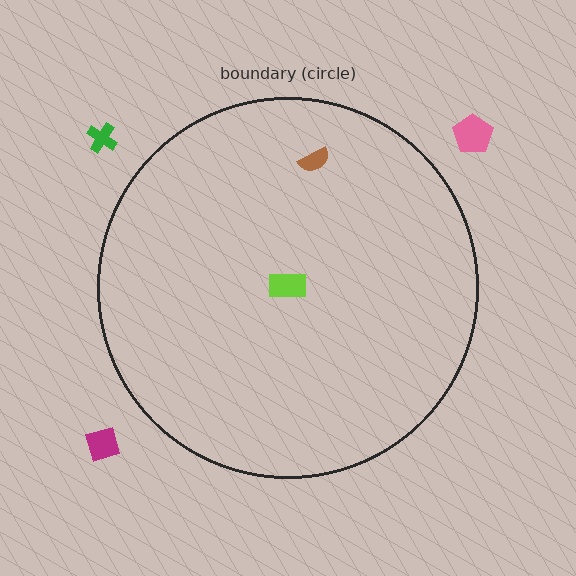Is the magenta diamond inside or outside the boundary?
Outside.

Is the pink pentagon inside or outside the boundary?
Outside.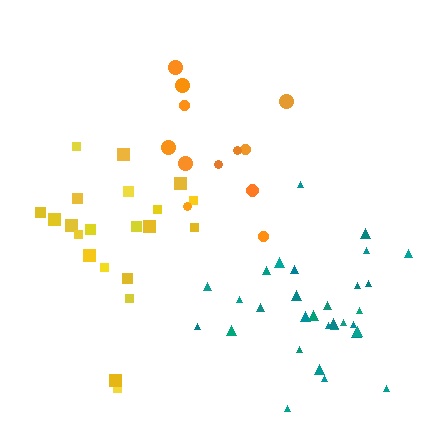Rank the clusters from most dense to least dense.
teal, orange, yellow.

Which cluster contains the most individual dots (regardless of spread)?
Teal (31).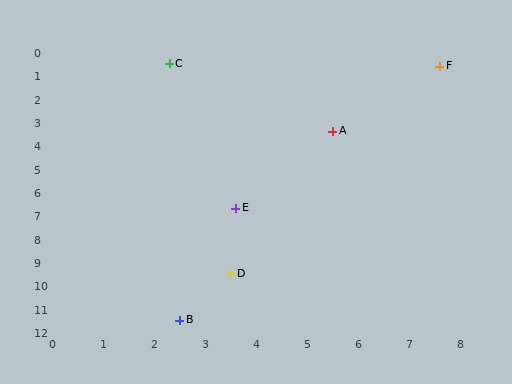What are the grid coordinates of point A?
Point A is at approximately (5.5, 3.4).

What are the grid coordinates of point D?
Point D is at approximately (3.5, 9.5).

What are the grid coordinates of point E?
Point E is at approximately (3.6, 6.7).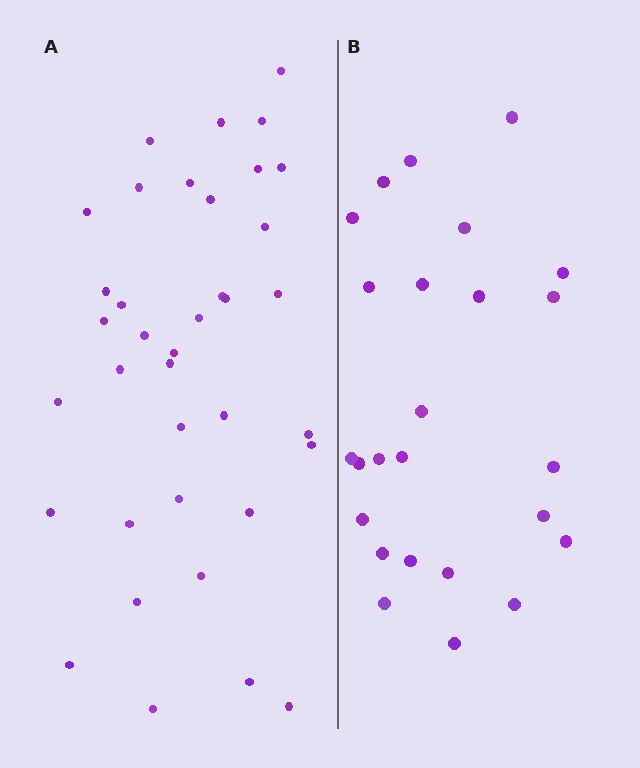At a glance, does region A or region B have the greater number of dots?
Region A (the left region) has more dots.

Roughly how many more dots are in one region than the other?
Region A has roughly 12 or so more dots than region B.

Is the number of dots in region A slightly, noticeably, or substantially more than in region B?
Region A has substantially more. The ratio is roughly 1.5 to 1.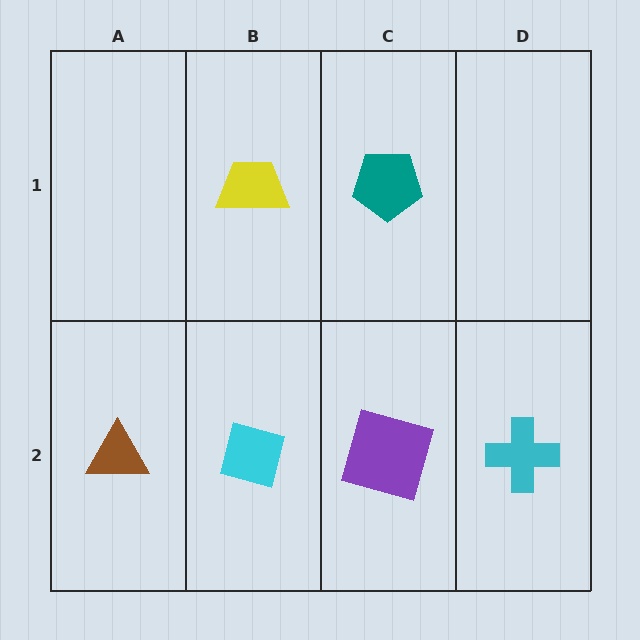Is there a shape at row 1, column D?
No, that cell is empty.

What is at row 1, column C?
A teal pentagon.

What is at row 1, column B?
A yellow trapezoid.